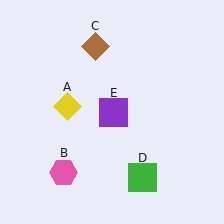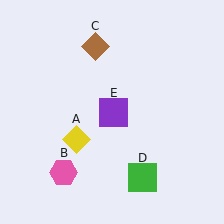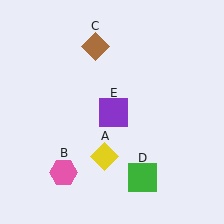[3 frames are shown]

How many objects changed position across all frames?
1 object changed position: yellow diamond (object A).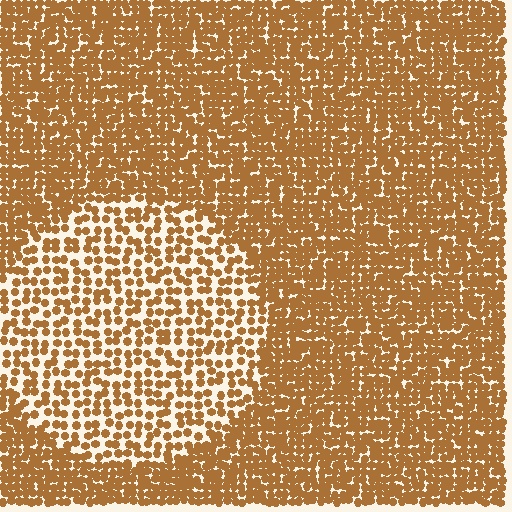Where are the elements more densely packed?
The elements are more densely packed outside the circle boundary.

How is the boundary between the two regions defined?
The boundary is defined by a change in element density (approximately 2.0x ratio). All elements are the same color, size, and shape.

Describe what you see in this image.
The image contains small brown elements arranged at two different densities. A circle-shaped region is visible where the elements are less densely packed than the surrounding area.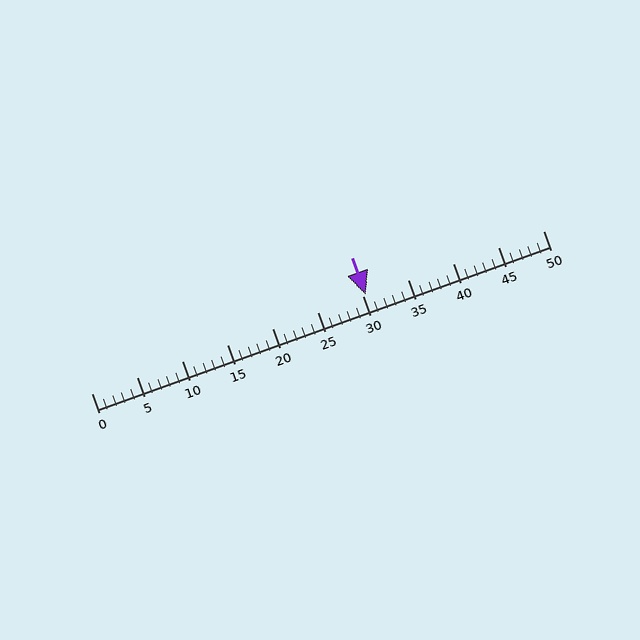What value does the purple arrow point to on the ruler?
The purple arrow points to approximately 30.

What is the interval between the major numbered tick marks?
The major tick marks are spaced 5 units apart.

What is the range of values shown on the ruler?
The ruler shows values from 0 to 50.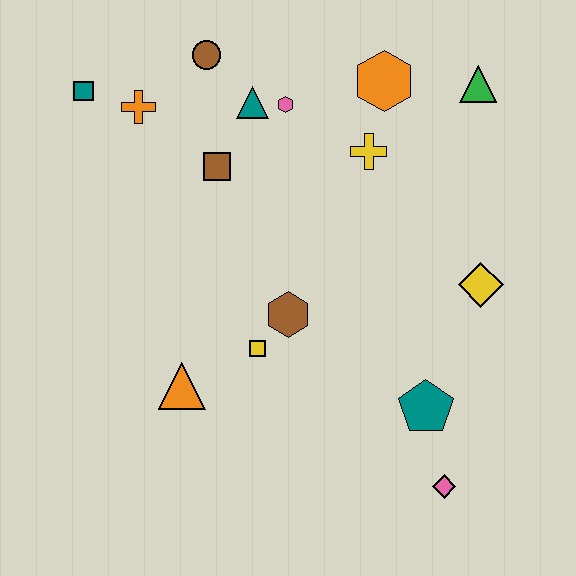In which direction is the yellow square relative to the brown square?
The yellow square is below the brown square.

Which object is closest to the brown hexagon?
The yellow square is closest to the brown hexagon.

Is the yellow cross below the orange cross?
Yes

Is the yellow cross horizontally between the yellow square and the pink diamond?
Yes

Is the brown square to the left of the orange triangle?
No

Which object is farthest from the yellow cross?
The pink diamond is farthest from the yellow cross.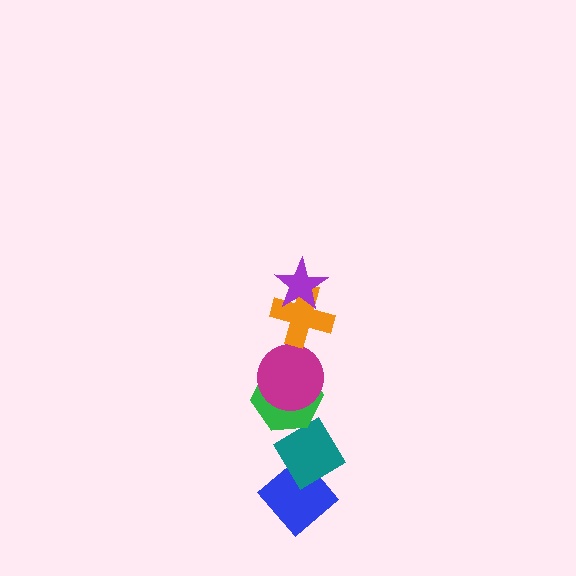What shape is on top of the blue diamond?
The teal diamond is on top of the blue diamond.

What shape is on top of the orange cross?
The purple star is on top of the orange cross.